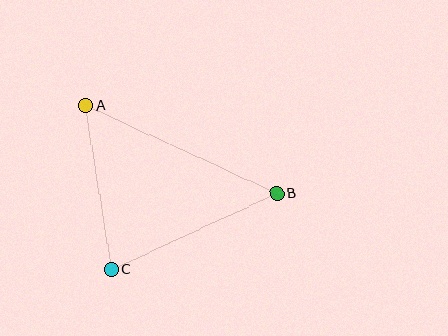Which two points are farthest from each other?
Points A and B are farthest from each other.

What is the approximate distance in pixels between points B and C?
The distance between B and C is approximately 182 pixels.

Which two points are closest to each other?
Points A and C are closest to each other.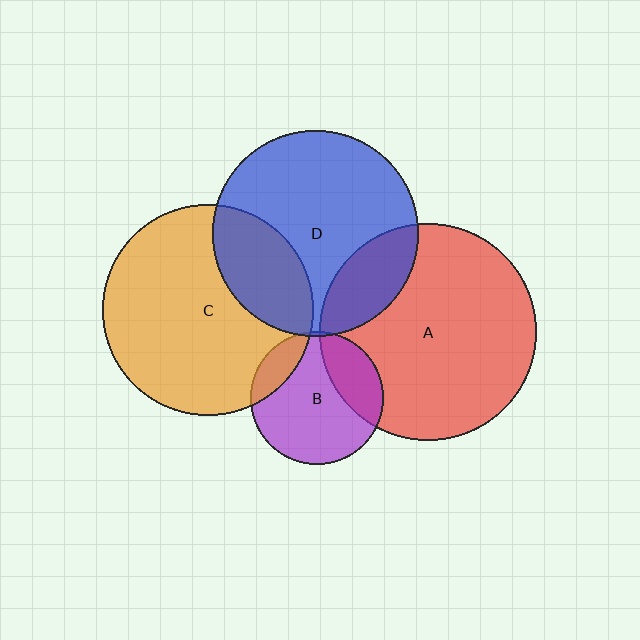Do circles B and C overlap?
Yes.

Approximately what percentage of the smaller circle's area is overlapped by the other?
Approximately 15%.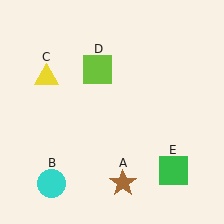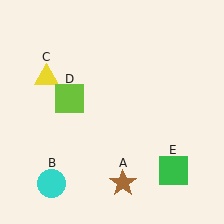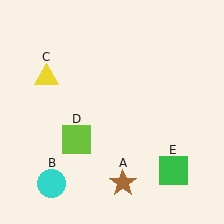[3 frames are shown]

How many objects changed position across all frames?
1 object changed position: lime square (object D).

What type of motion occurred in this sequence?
The lime square (object D) rotated counterclockwise around the center of the scene.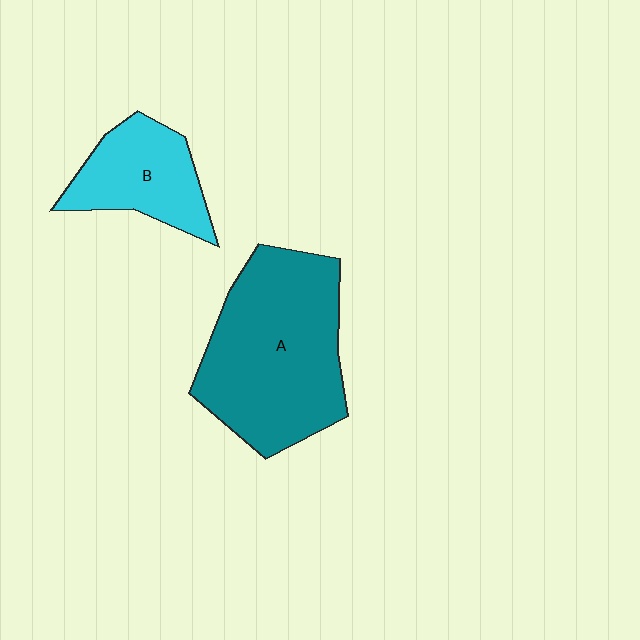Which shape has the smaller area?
Shape B (cyan).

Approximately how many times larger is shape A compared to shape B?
Approximately 2.1 times.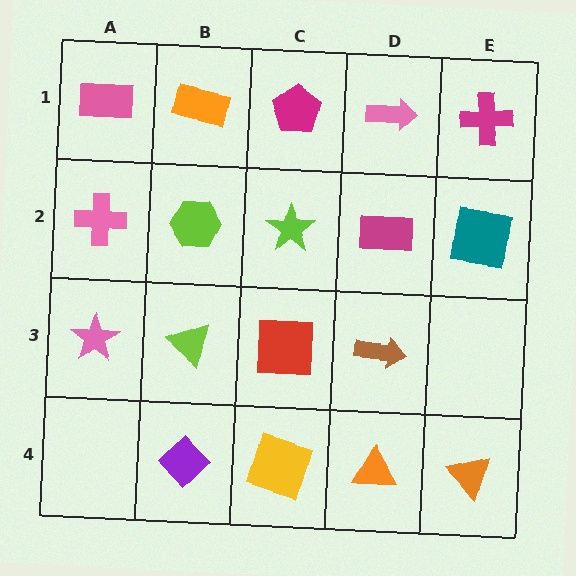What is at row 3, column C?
A red square.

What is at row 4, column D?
An orange triangle.